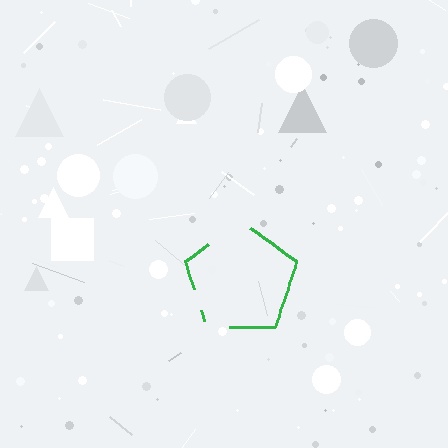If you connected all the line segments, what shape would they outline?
They would outline a pentagon.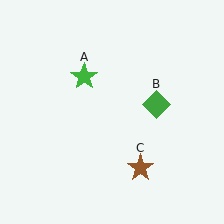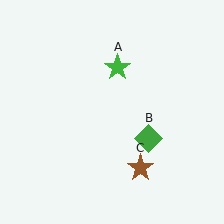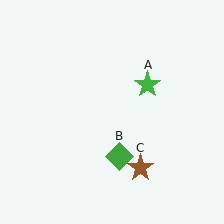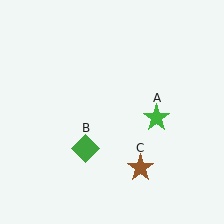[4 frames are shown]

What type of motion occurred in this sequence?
The green star (object A), green diamond (object B) rotated clockwise around the center of the scene.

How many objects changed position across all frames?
2 objects changed position: green star (object A), green diamond (object B).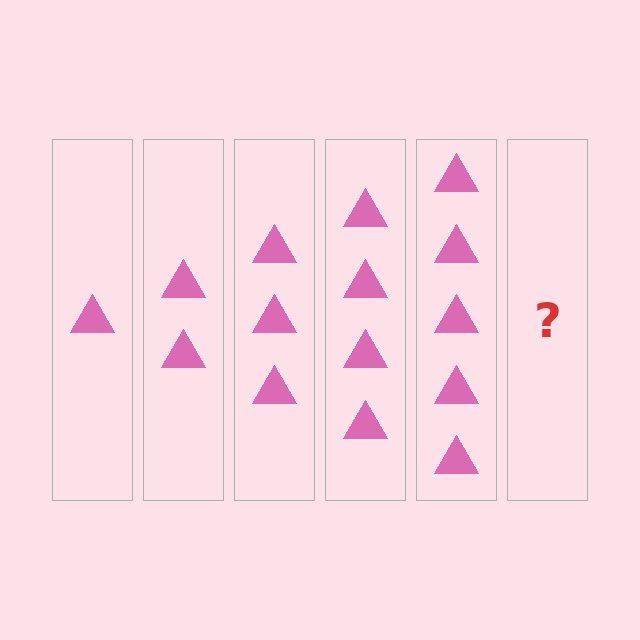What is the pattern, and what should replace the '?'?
The pattern is that each step adds one more triangle. The '?' should be 6 triangles.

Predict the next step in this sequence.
The next step is 6 triangles.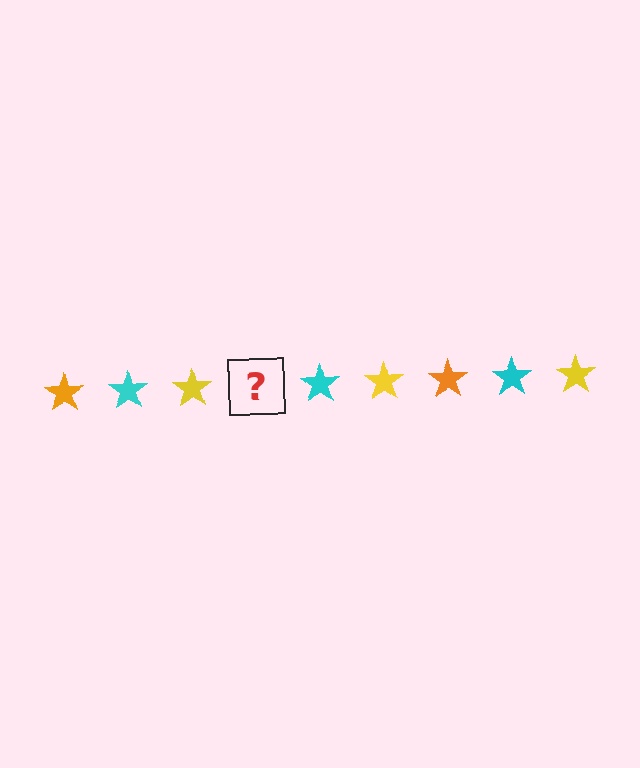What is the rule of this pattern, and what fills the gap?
The rule is that the pattern cycles through orange, cyan, yellow stars. The gap should be filled with an orange star.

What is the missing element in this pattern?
The missing element is an orange star.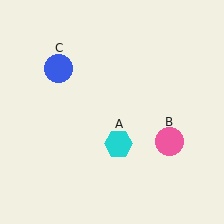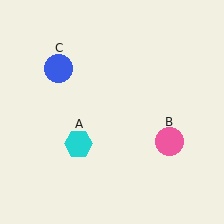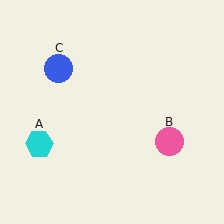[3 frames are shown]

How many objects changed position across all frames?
1 object changed position: cyan hexagon (object A).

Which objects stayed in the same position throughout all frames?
Pink circle (object B) and blue circle (object C) remained stationary.